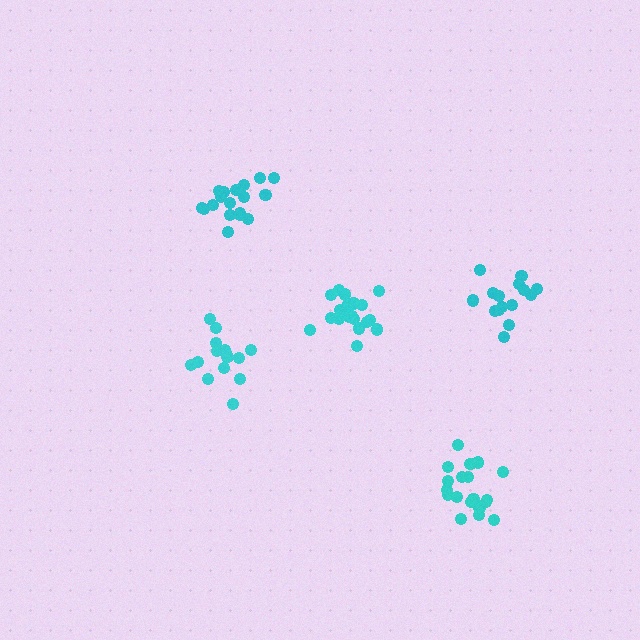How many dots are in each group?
Group 1: 21 dots, Group 2: 15 dots, Group 3: 16 dots, Group 4: 20 dots, Group 5: 18 dots (90 total).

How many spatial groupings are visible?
There are 5 spatial groupings.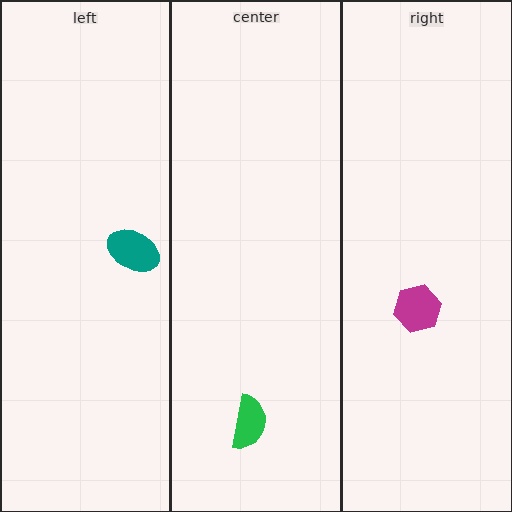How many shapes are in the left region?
1.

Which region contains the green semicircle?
The center region.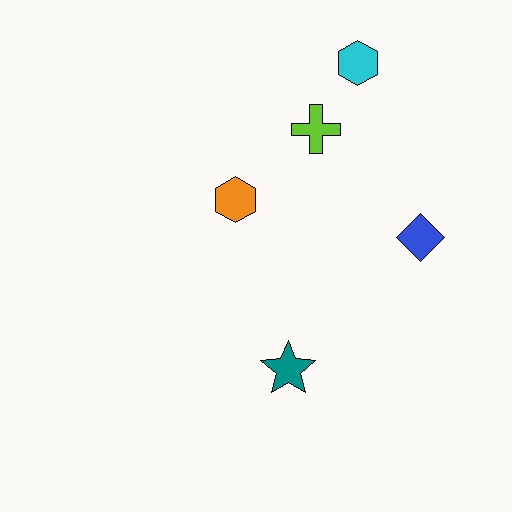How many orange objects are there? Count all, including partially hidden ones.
There is 1 orange object.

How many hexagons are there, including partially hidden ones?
There are 2 hexagons.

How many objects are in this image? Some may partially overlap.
There are 5 objects.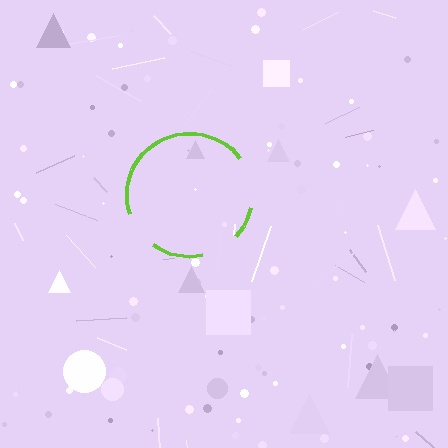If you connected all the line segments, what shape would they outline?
They would outline a circle.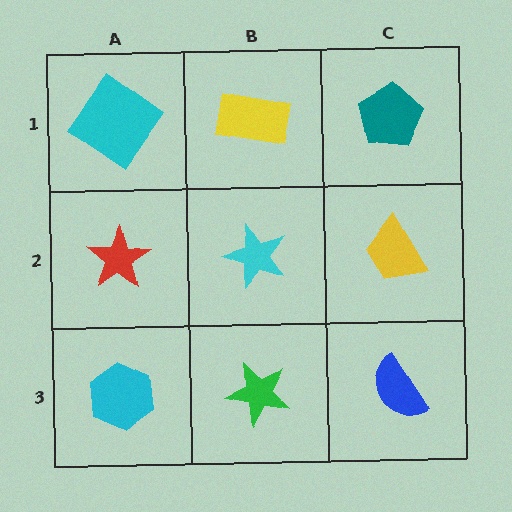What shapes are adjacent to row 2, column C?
A teal pentagon (row 1, column C), a blue semicircle (row 3, column C), a cyan star (row 2, column B).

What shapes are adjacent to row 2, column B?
A yellow rectangle (row 1, column B), a green star (row 3, column B), a red star (row 2, column A), a yellow trapezoid (row 2, column C).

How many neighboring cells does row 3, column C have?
2.